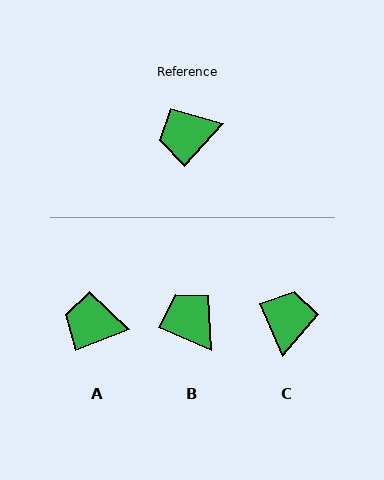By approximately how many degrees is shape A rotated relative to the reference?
Approximately 27 degrees clockwise.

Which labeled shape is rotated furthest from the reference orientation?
C, about 115 degrees away.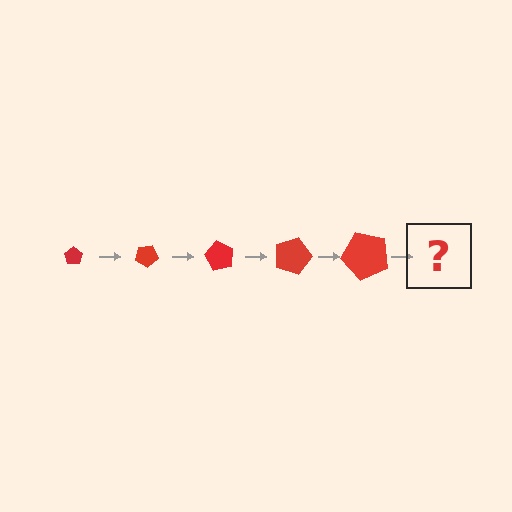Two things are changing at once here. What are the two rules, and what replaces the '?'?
The two rules are that the pentagon grows larger each step and it rotates 30 degrees each step. The '?' should be a pentagon, larger than the previous one and rotated 150 degrees from the start.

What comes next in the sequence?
The next element should be a pentagon, larger than the previous one and rotated 150 degrees from the start.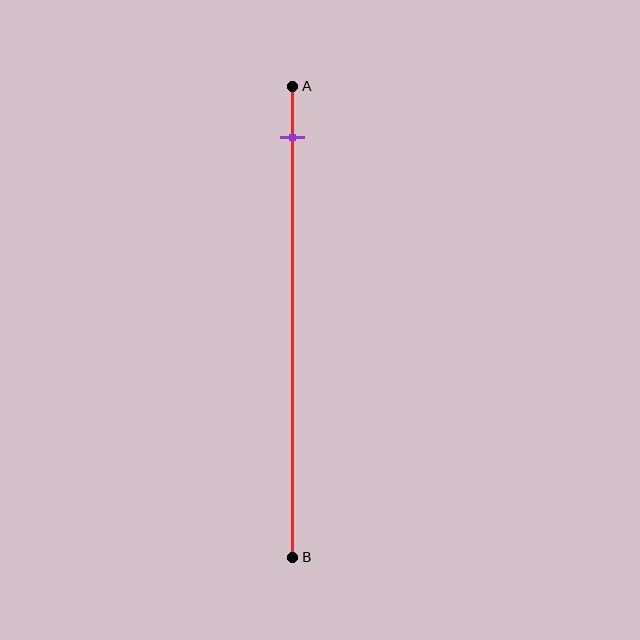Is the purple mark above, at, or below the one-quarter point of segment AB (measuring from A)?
The purple mark is above the one-quarter point of segment AB.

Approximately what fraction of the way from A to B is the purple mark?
The purple mark is approximately 10% of the way from A to B.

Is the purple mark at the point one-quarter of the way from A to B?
No, the mark is at about 10% from A, not at the 25% one-quarter point.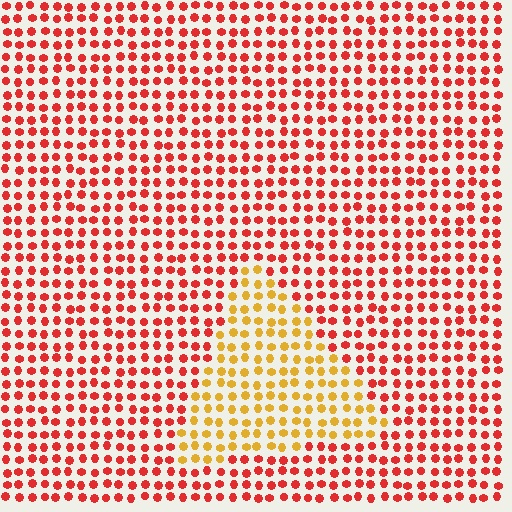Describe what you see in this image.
The image is filled with small red elements in a uniform arrangement. A triangle-shaped region is visible where the elements are tinted to a slightly different hue, forming a subtle color boundary.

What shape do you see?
I see a triangle.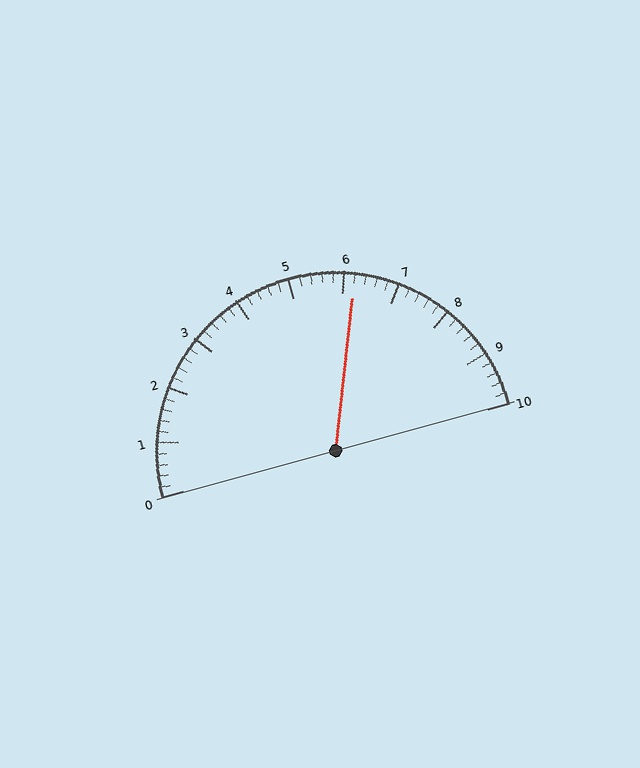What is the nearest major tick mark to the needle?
The nearest major tick mark is 6.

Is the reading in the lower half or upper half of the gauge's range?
The reading is in the upper half of the range (0 to 10).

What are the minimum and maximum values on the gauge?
The gauge ranges from 0 to 10.